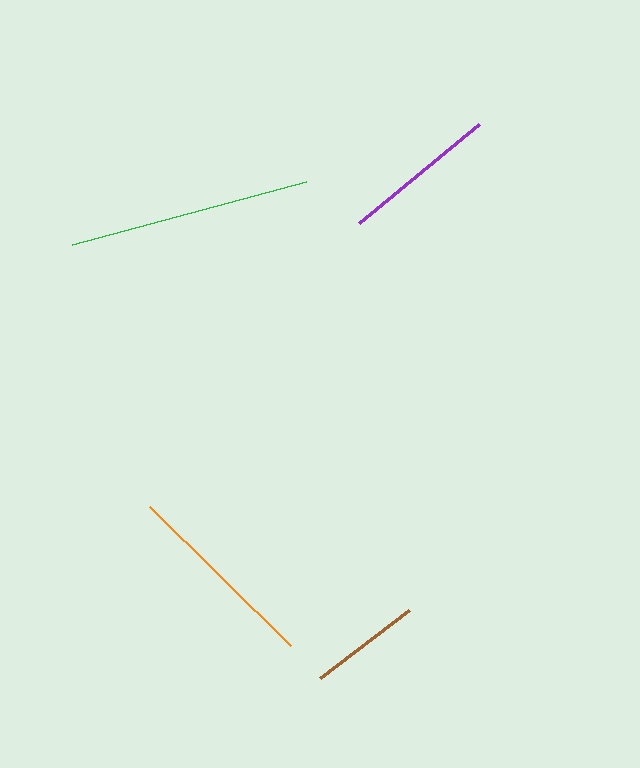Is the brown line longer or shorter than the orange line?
The orange line is longer than the brown line.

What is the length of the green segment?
The green segment is approximately 242 pixels long.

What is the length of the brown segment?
The brown segment is approximately 112 pixels long.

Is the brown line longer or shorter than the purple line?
The purple line is longer than the brown line.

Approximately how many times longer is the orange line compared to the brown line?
The orange line is approximately 1.8 times the length of the brown line.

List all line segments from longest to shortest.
From longest to shortest: green, orange, purple, brown.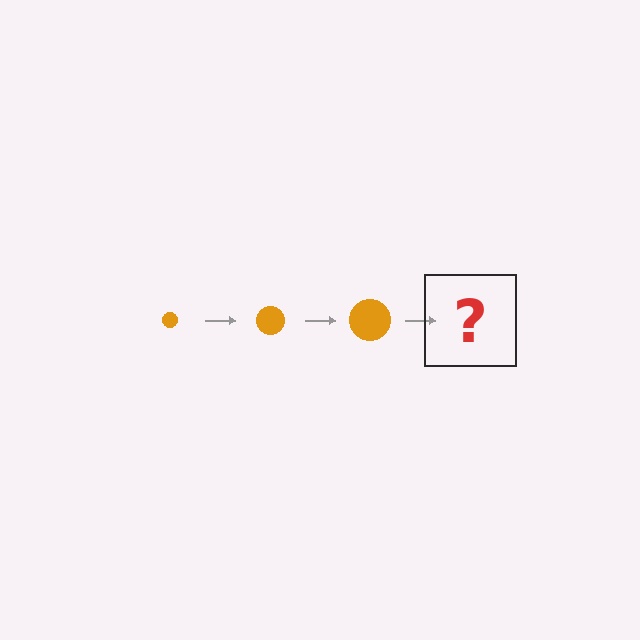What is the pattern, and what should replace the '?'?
The pattern is that the circle gets progressively larger each step. The '?' should be an orange circle, larger than the previous one.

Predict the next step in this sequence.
The next step is an orange circle, larger than the previous one.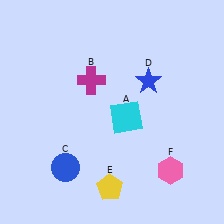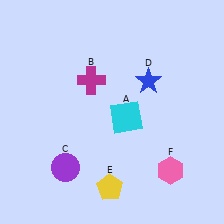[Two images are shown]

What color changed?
The circle (C) changed from blue in Image 1 to purple in Image 2.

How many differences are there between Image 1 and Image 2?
There is 1 difference between the two images.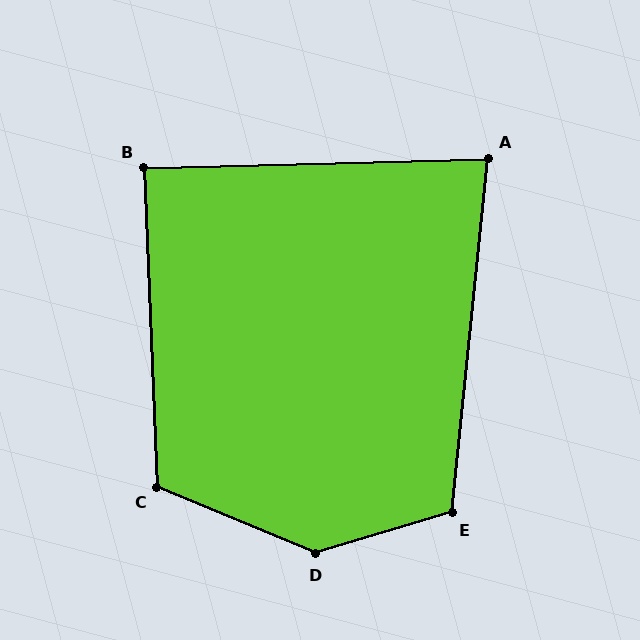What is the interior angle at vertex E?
Approximately 113 degrees (obtuse).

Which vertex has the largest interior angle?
D, at approximately 141 degrees.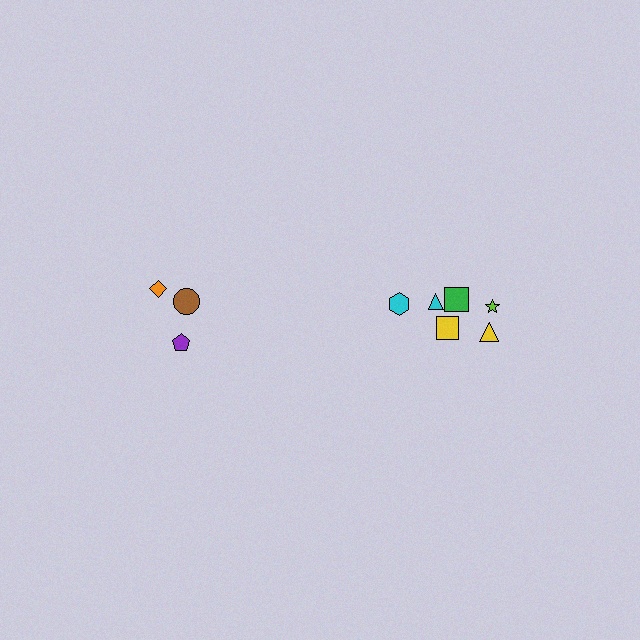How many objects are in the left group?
There are 3 objects.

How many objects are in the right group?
There are 7 objects.